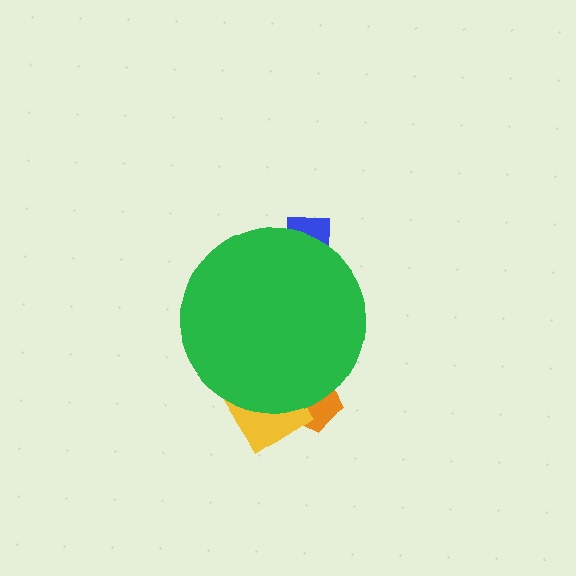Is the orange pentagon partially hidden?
Yes, the orange pentagon is partially hidden behind the green circle.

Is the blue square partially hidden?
Yes, the blue square is partially hidden behind the green circle.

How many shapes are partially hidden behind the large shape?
3 shapes are partially hidden.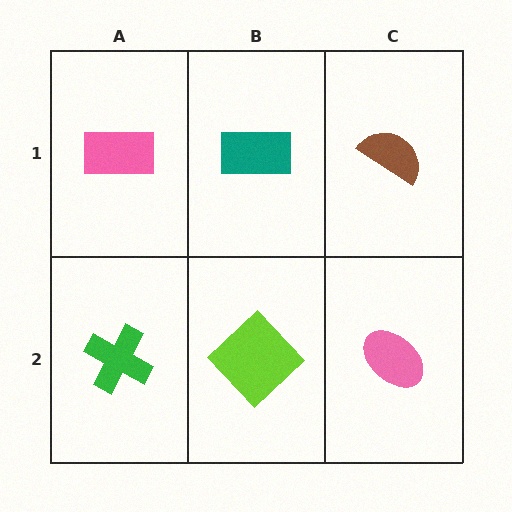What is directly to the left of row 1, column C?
A teal rectangle.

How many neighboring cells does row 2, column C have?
2.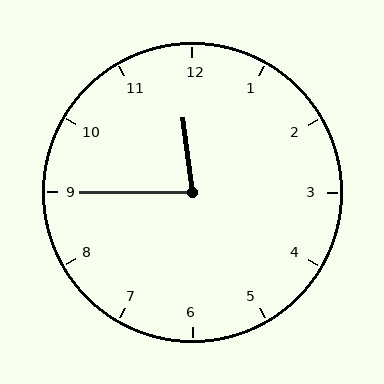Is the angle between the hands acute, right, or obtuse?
It is acute.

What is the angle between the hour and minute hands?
Approximately 82 degrees.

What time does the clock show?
11:45.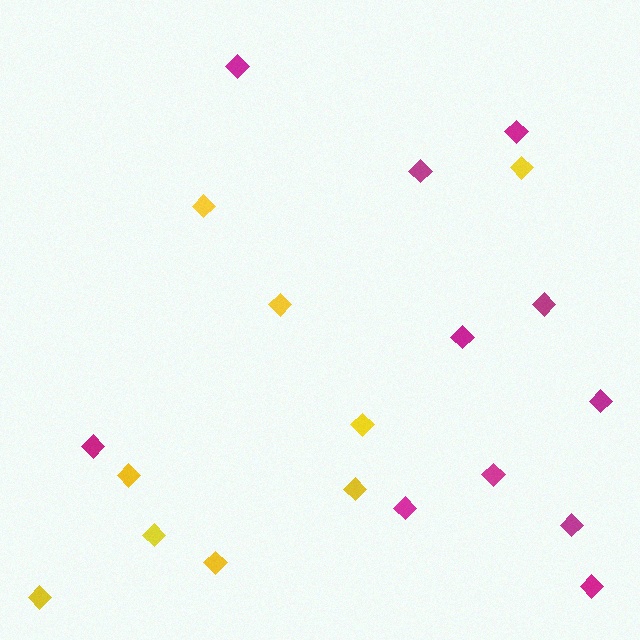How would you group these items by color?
There are 2 groups: one group of magenta diamonds (11) and one group of yellow diamonds (9).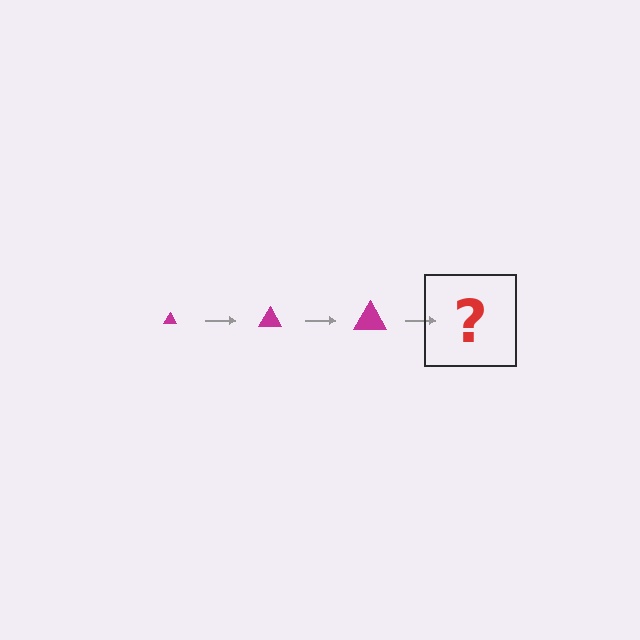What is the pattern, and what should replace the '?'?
The pattern is that the triangle gets progressively larger each step. The '?' should be a magenta triangle, larger than the previous one.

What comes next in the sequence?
The next element should be a magenta triangle, larger than the previous one.